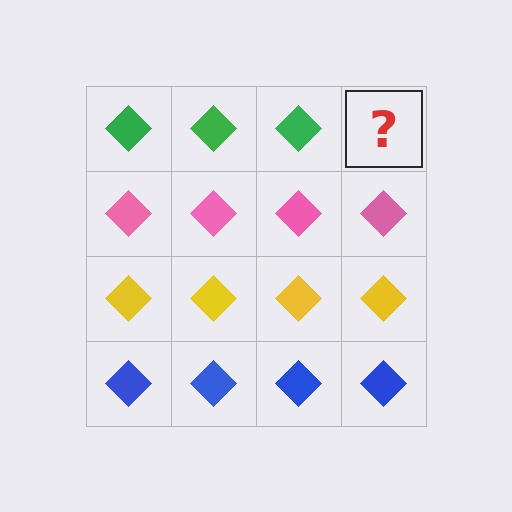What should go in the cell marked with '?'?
The missing cell should contain a green diamond.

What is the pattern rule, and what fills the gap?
The rule is that each row has a consistent color. The gap should be filled with a green diamond.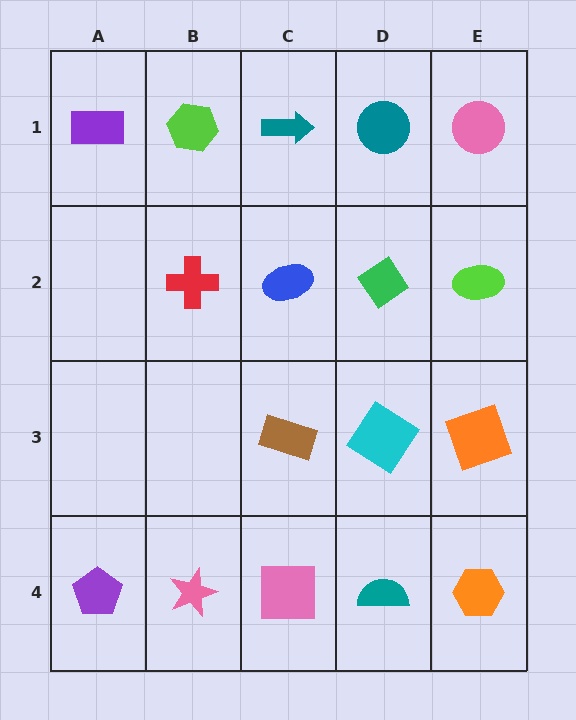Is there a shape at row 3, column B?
No, that cell is empty.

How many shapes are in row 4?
5 shapes.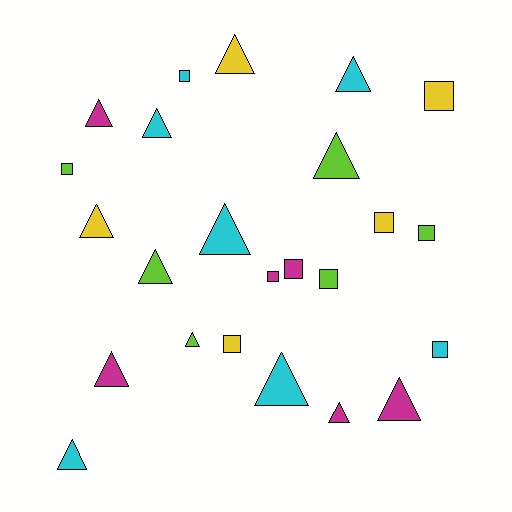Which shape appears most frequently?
Triangle, with 14 objects.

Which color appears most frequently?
Cyan, with 7 objects.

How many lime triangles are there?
There are 3 lime triangles.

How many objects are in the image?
There are 24 objects.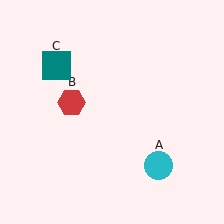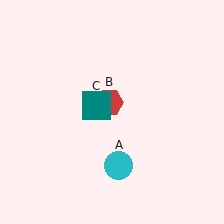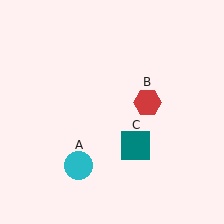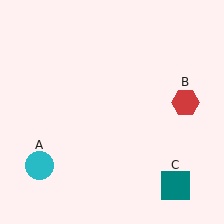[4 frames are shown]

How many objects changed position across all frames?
3 objects changed position: cyan circle (object A), red hexagon (object B), teal square (object C).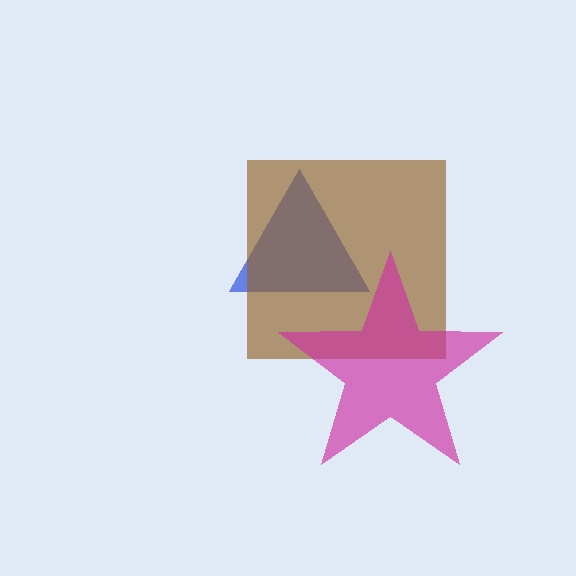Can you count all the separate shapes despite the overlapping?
Yes, there are 3 separate shapes.